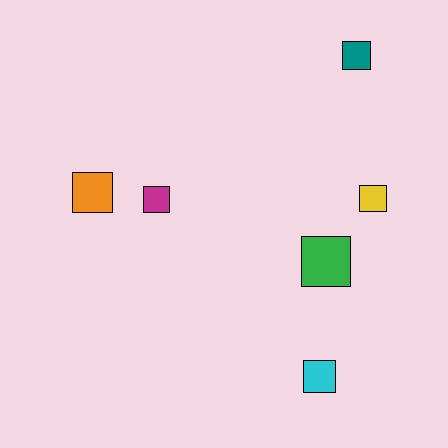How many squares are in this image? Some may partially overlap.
There are 6 squares.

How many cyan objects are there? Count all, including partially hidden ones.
There is 1 cyan object.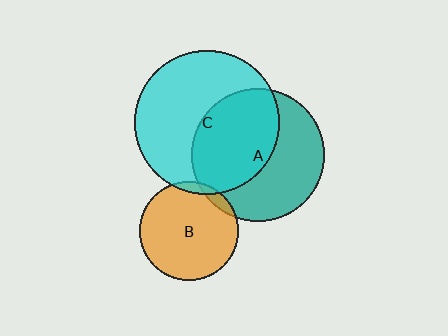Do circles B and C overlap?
Yes.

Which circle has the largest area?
Circle C (cyan).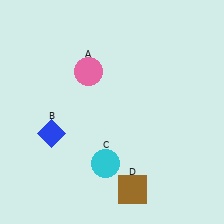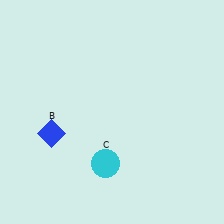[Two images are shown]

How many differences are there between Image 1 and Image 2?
There are 2 differences between the two images.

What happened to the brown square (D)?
The brown square (D) was removed in Image 2. It was in the bottom-right area of Image 1.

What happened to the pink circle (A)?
The pink circle (A) was removed in Image 2. It was in the top-left area of Image 1.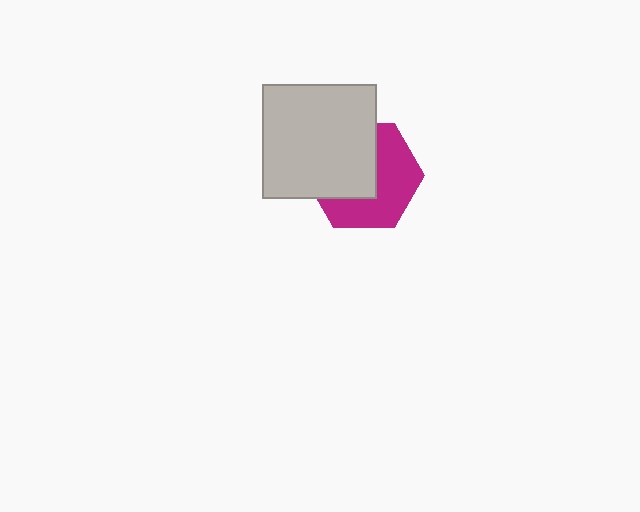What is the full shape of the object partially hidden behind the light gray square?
The partially hidden object is a magenta hexagon.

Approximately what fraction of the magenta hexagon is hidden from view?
Roughly 49% of the magenta hexagon is hidden behind the light gray square.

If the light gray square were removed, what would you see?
You would see the complete magenta hexagon.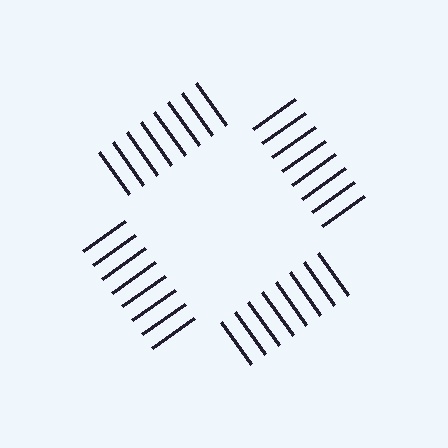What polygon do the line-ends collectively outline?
An illusory square — the line segments terminate on its edges but no continuous stroke is drawn.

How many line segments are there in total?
32 — 8 along each of the 4 edges.